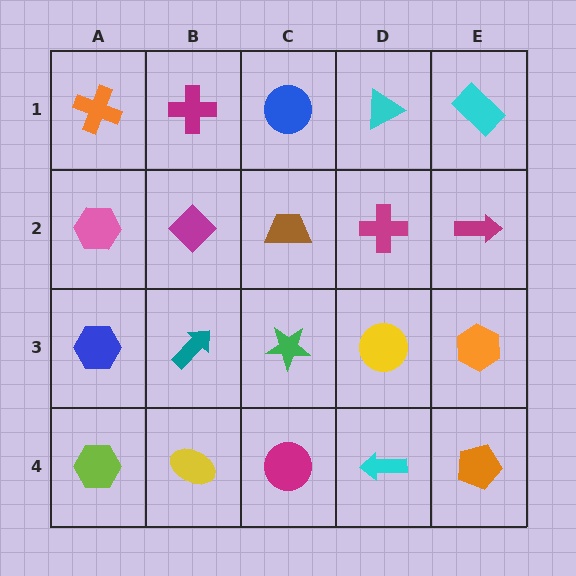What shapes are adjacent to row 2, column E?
A cyan rectangle (row 1, column E), an orange hexagon (row 3, column E), a magenta cross (row 2, column D).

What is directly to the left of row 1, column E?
A cyan triangle.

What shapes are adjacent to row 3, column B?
A magenta diamond (row 2, column B), a yellow ellipse (row 4, column B), a blue hexagon (row 3, column A), a green star (row 3, column C).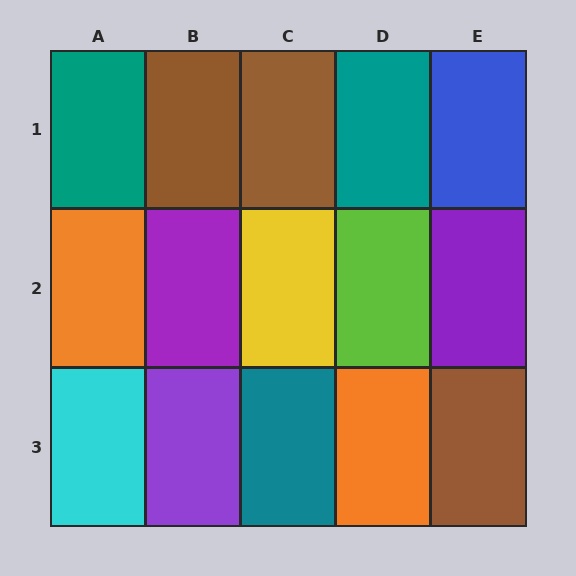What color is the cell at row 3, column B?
Purple.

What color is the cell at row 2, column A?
Orange.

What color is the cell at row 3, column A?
Cyan.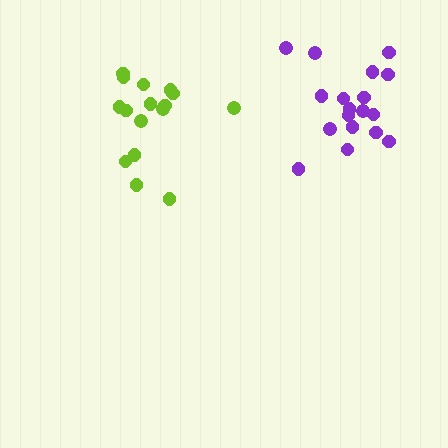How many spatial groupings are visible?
There are 2 spatial groupings.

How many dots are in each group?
Group 1: 18 dots, Group 2: 16 dots (34 total).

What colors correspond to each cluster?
The clusters are colored: purple, lime.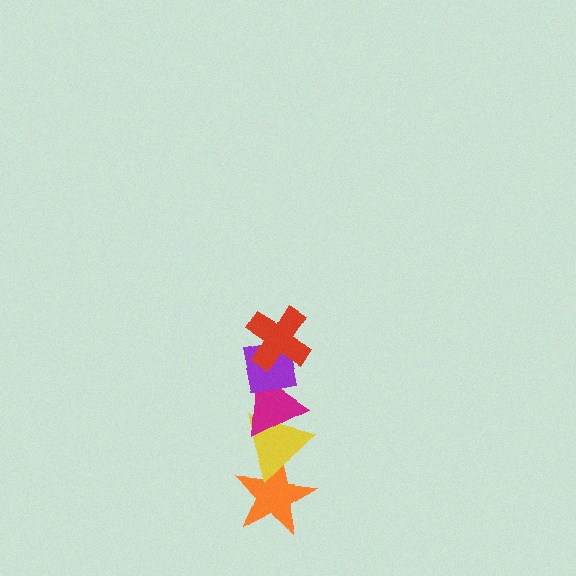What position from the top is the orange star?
The orange star is 5th from the top.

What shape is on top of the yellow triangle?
The magenta triangle is on top of the yellow triangle.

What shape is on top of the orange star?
The yellow triangle is on top of the orange star.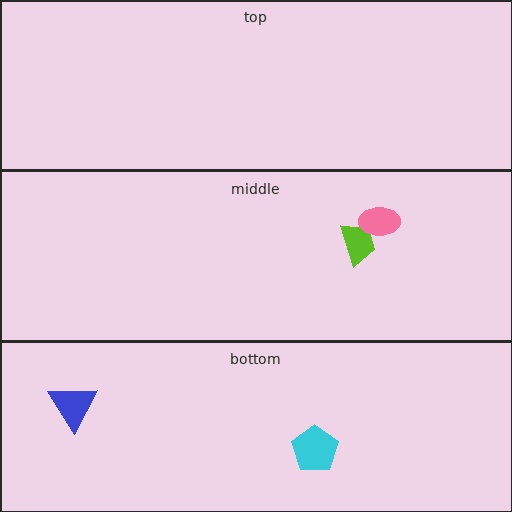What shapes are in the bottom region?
The cyan pentagon, the blue triangle.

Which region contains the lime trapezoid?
The middle region.